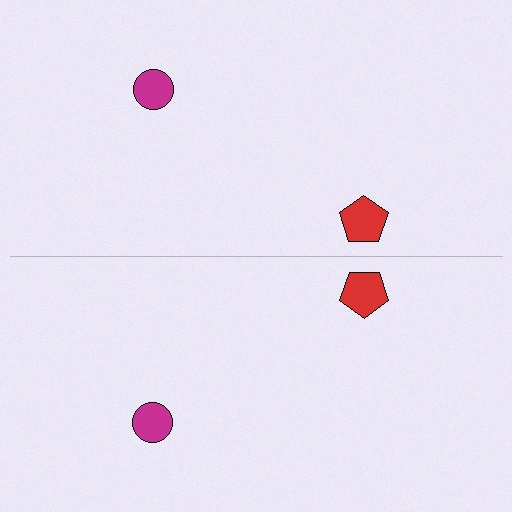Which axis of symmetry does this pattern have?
The pattern has a horizontal axis of symmetry running through the center of the image.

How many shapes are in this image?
There are 4 shapes in this image.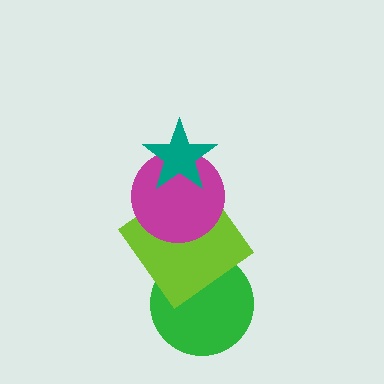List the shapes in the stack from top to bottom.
From top to bottom: the teal star, the magenta circle, the lime diamond, the green circle.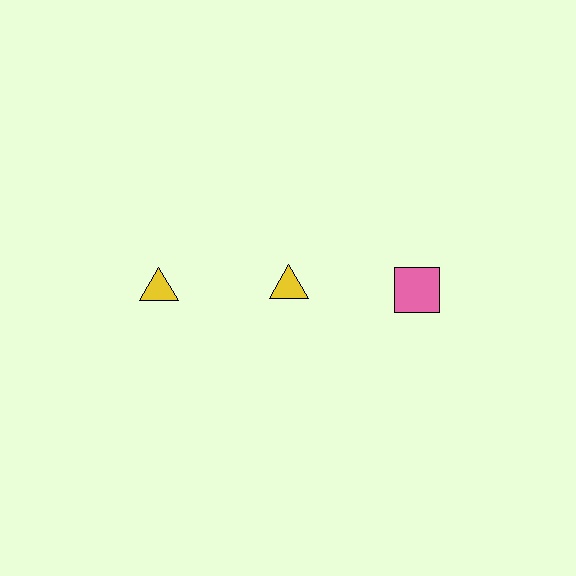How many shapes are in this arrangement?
There are 3 shapes arranged in a grid pattern.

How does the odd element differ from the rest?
It differs in both color (pink instead of yellow) and shape (square instead of triangle).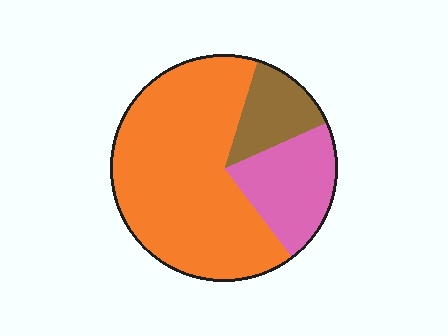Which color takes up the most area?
Orange, at roughly 65%.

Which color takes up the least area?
Brown, at roughly 15%.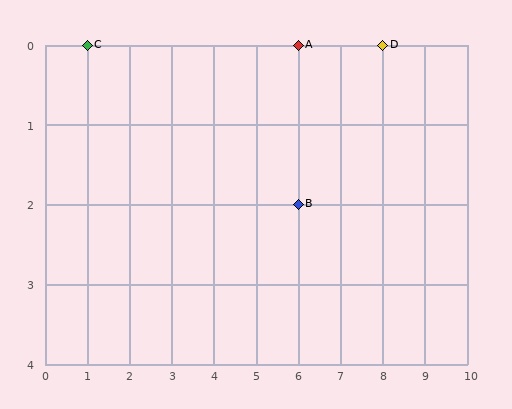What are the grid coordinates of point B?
Point B is at grid coordinates (6, 2).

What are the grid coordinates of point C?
Point C is at grid coordinates (1, 0).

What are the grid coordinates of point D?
Point D is at grid coordinates (8, 0).